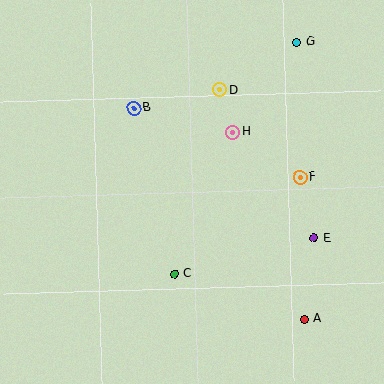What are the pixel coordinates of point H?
Point H is at (233, 132).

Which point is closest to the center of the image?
Point H at (233, 132) is closest to the center.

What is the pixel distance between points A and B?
The distance between A and B is 271 pixels.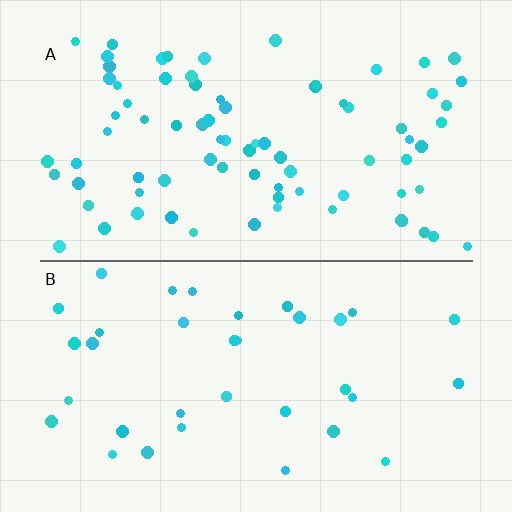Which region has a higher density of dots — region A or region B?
A (the top).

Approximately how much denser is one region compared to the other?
Approximately 2.4× — region A over region B.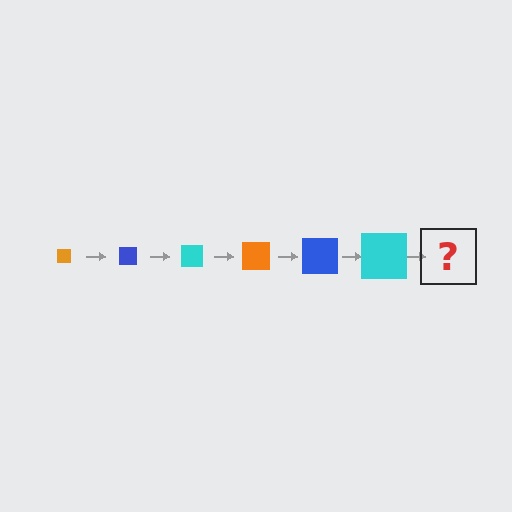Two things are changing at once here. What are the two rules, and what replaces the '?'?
The two rules are that the square grows larger each step and the color cycles through orange, blue, and cyan. The '?' should be an orange square, larger than the previous one.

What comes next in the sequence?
The next element should be an orange square, larger than the previous one.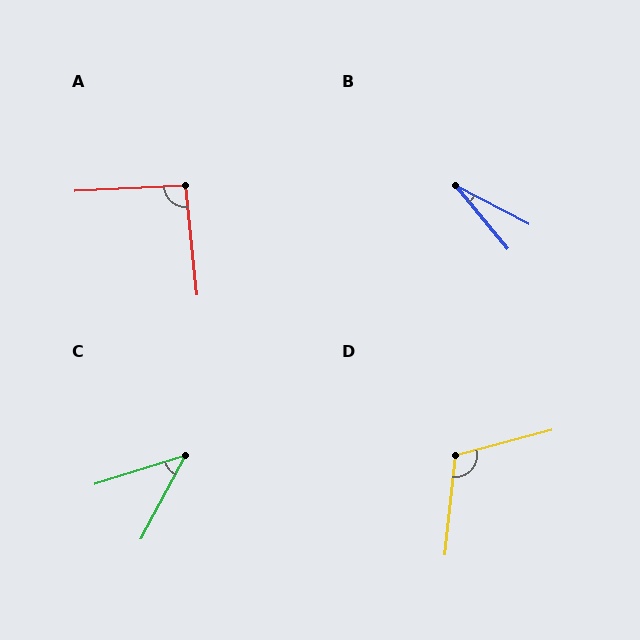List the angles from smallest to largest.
B (23°), C (45°), A (93°), D (111°).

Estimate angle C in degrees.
Approximately 45 degrees.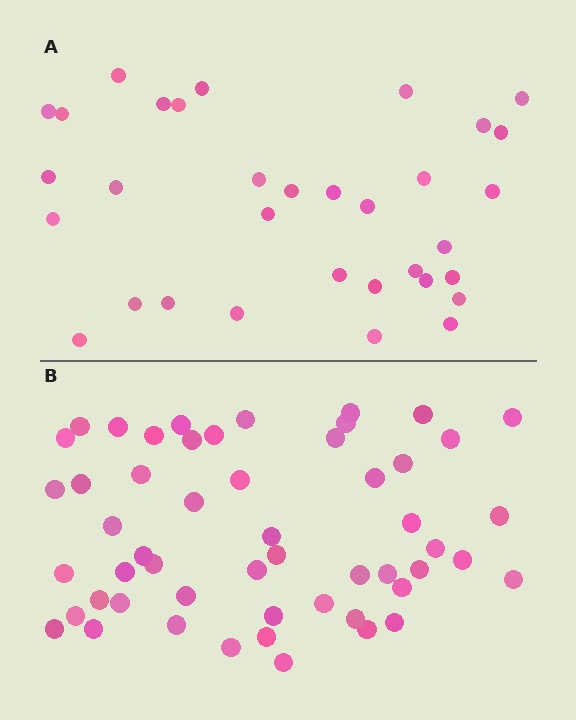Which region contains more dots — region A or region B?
Region B (the bottom region) has more dots.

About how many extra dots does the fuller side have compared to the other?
Region B has approximately 20 more dots than region A.